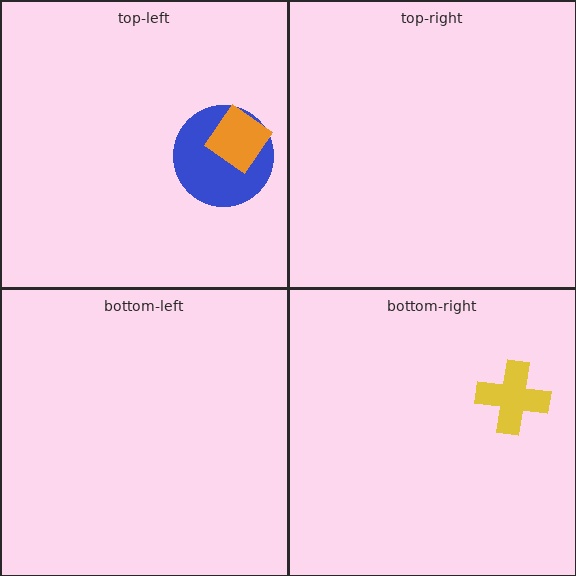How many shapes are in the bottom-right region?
1.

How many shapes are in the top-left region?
2.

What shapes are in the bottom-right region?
The yellow cross.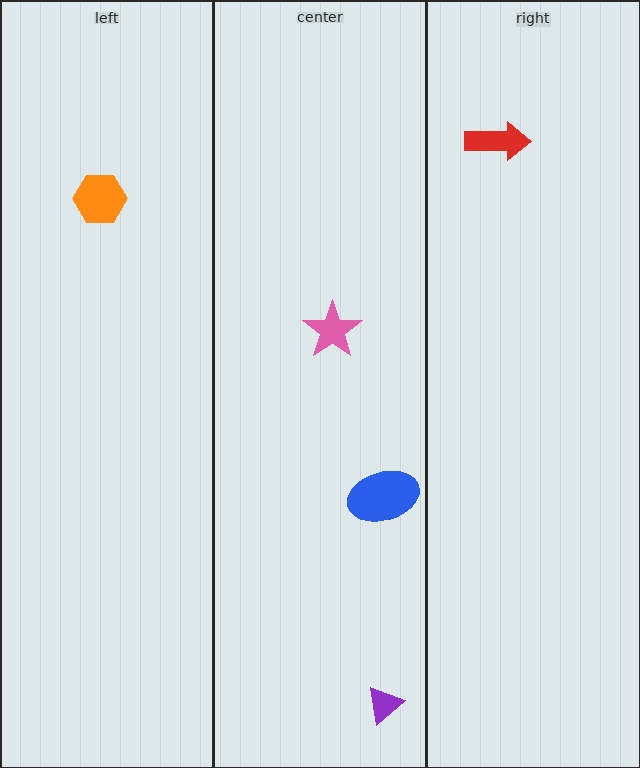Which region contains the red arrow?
The right region.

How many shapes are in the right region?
1.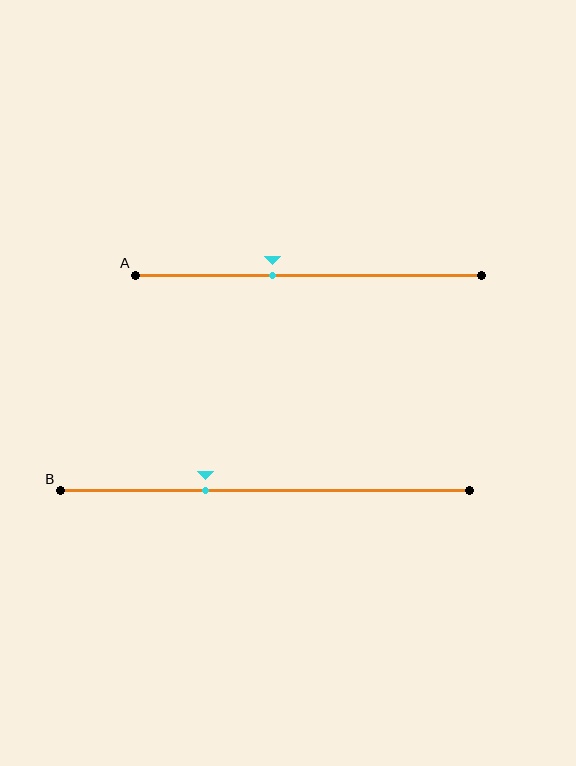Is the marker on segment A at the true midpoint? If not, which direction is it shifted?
No, the marker on segment A is shifted to the left by about 10% of the segment length.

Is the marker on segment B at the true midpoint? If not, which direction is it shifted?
No, the marker on segment B is shifted to the left by about 15% of the segment length.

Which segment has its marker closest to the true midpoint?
Segment A has its marker closest to the true midpoint.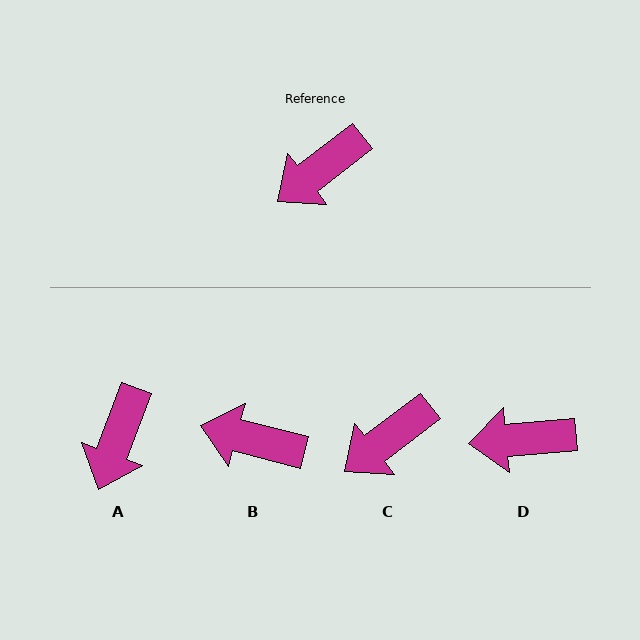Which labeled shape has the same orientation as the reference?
C.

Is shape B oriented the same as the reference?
No, it is off by about 52 degrees.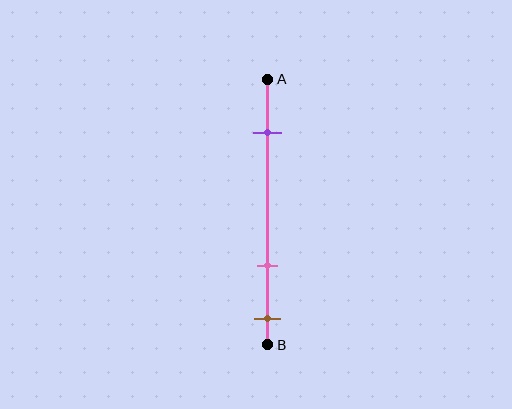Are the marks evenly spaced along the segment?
No, the marks are not evenly spaced.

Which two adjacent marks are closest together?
The pink and brown marks are the closest adjacent pair.